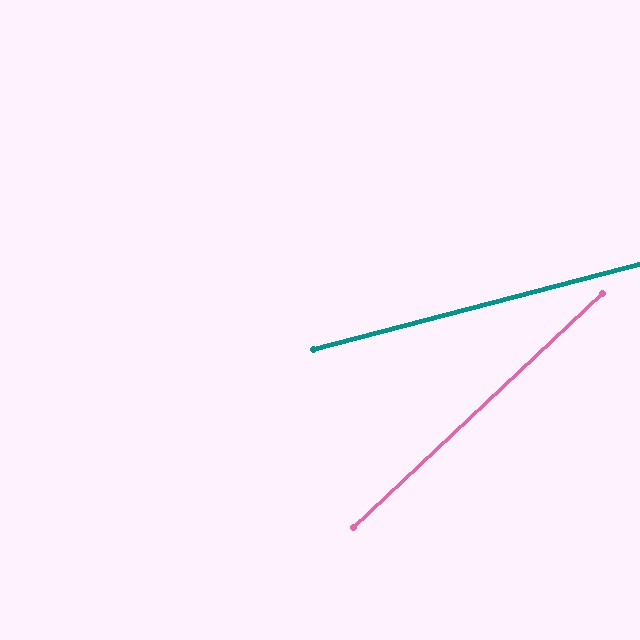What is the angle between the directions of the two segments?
Approximately 29 degrees.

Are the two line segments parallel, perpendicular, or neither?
Neither parallel nor perpendicular — they differ by about 29°.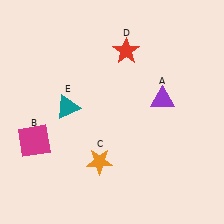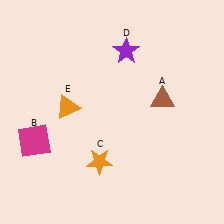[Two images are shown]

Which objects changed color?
A changed from purple to brown. D changed from red to purple. E changed from teal to orange.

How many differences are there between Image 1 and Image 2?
There are 3 differences between the two images.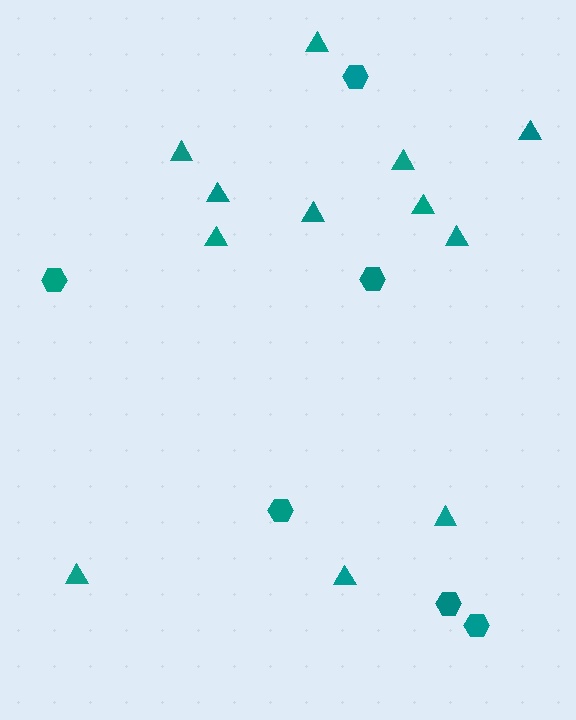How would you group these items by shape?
There are 2 groups: one group of triangles (12) and one group of hexagons (6).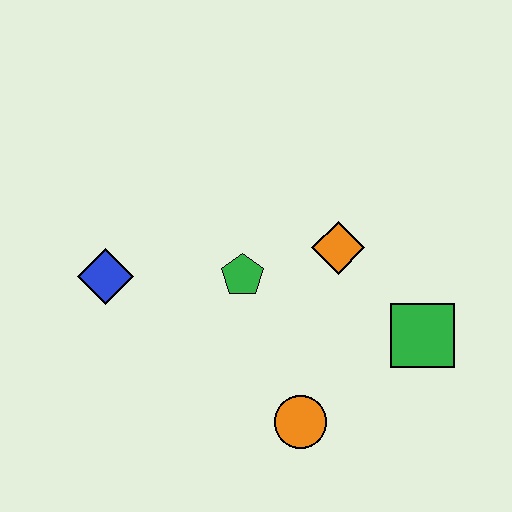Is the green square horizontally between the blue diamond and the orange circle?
No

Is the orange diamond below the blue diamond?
No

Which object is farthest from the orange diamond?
The blue diamond is farthest from the orange diamond.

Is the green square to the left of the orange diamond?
No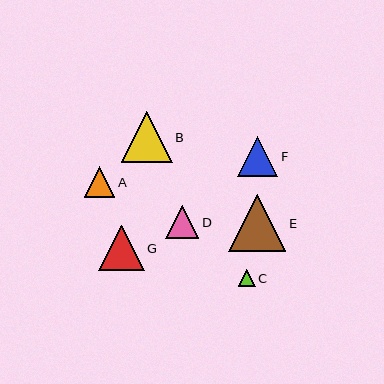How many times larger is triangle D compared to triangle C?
Triangle D is approximately 2.0 times the size of triangle C.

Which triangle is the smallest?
Triangle C is the smallest with a size of approximately 17 pixels.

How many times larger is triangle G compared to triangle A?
Triangle G is approximately 1.5 times the size of triangle A.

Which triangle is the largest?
Triangle E is the largest with a size of approximately 57 pixels.